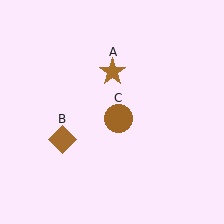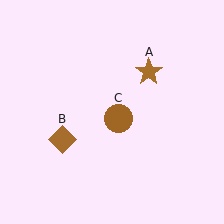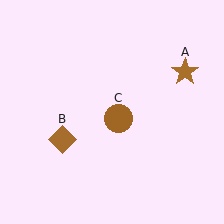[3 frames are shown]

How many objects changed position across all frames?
1 object changed position: brown star (object A).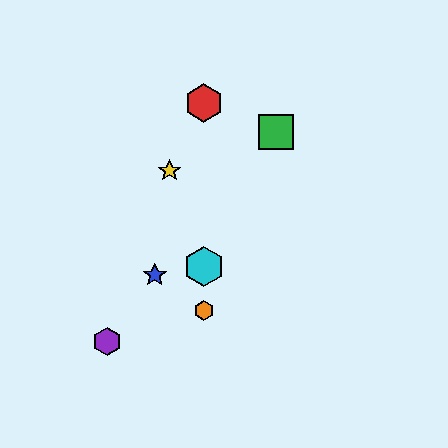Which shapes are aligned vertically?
The red hexagon, the orange hexagon, the cyan hexagon are aligned vertically.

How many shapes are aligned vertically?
3 shapes (the red hexagon, the orange hexagon, the cyan hexagon) are aligned vertically.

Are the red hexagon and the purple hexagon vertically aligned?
No, the red hexagon is at x≈204 and the purple hexagon is at x≈107.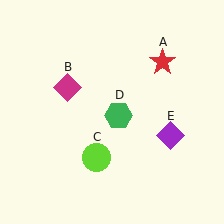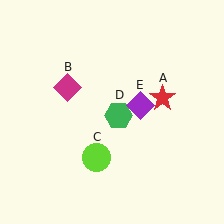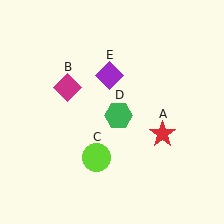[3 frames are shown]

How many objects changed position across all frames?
2 objects changed position: red star (object A), purple diamond (object E).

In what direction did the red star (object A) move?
The red star (object A) moved down.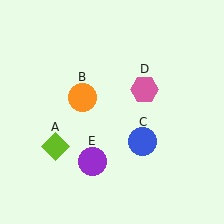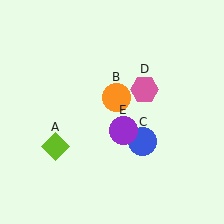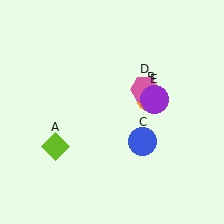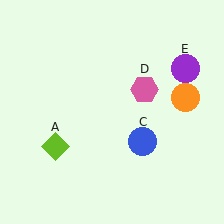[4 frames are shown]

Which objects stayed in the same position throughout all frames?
Lime diamond (object A) and blue circle (object C) and pink hexagon (object D) remained stationary.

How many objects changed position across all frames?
2 objects changed position: orange circle (object B), purple circle (object E).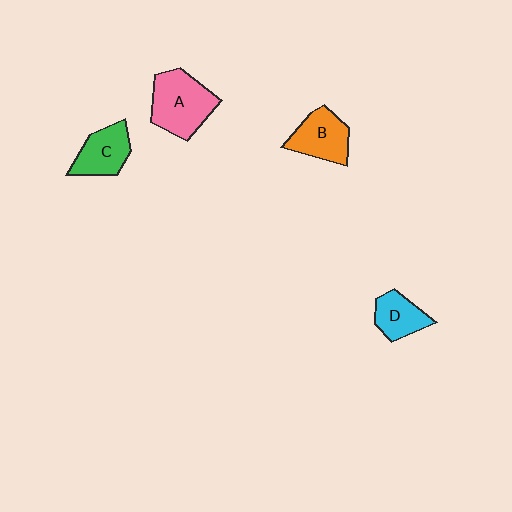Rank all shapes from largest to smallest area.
From largest to smallest: A (pink), B (orange), C (green), D (cyan).